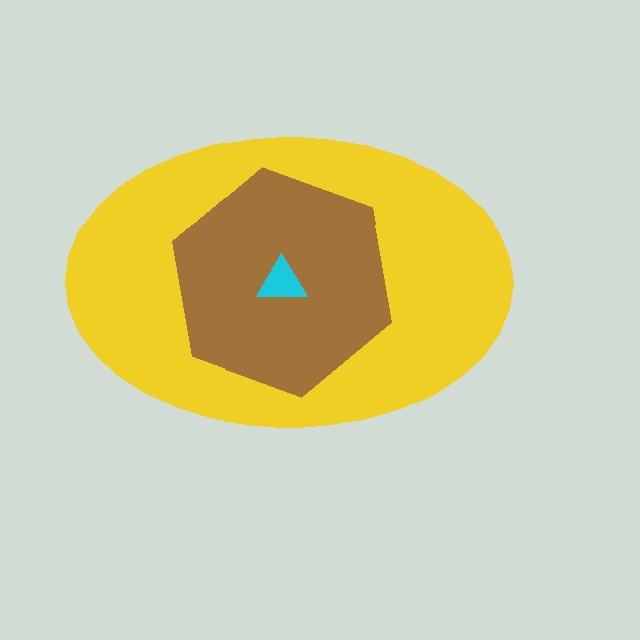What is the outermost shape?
The yellow ellipse.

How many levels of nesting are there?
3.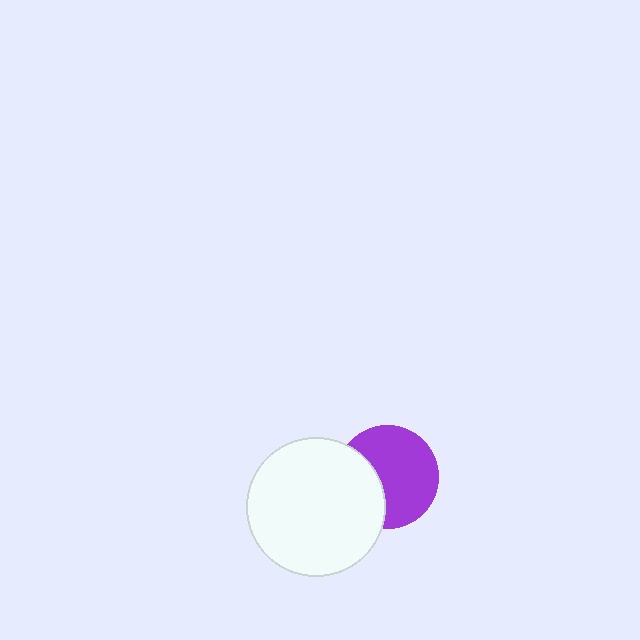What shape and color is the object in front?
The object in front is a white circle.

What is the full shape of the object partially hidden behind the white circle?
The partially hidden object is a purple circle.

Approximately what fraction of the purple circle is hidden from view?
Roughly 33% of the purple circle is hidden behind the white circle.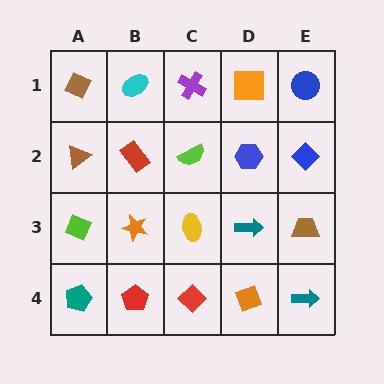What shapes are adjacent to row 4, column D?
A teal arrow (row 3, column D), a red diamond (row 4, column C), a teal arrow (row 4, column E).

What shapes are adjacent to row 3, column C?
A lime semicircle (row 2, column C), a red diamond (row 4, column C), an orange star (row 3, column B), a teal arrow (row 3, column D).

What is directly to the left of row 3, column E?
A teal arrow.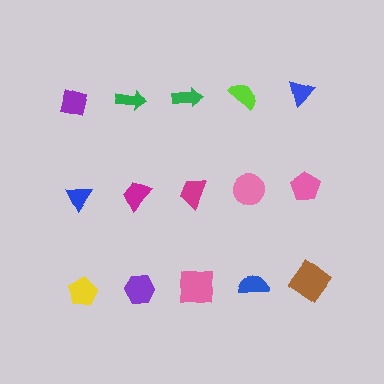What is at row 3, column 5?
A brown diamond.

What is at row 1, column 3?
A green arrow.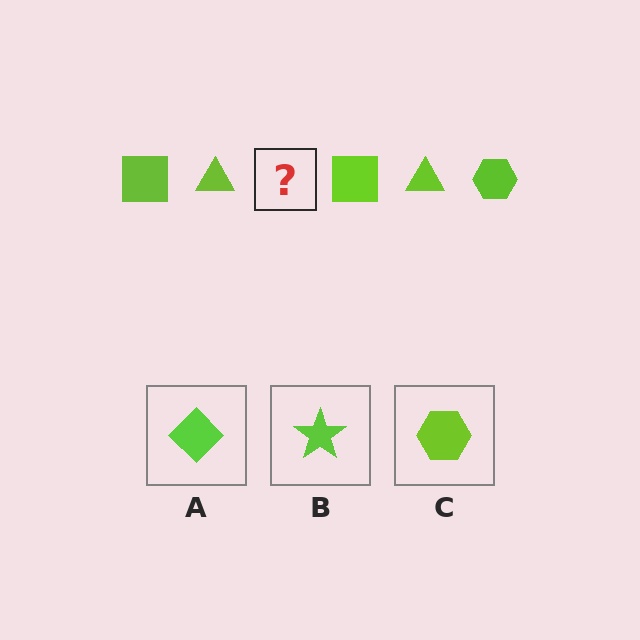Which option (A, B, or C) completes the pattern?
C.